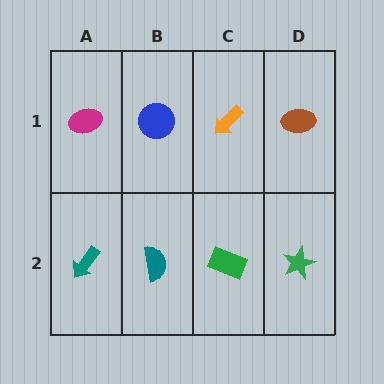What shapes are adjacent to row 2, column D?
A brown ellipse (row 1, column D), a green rectangle (row 2, column C).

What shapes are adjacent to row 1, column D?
A green star (row 2, column D), an orange arrow (row 1, column C).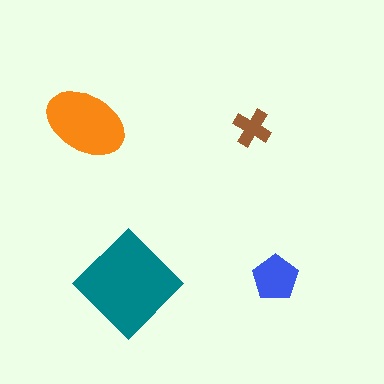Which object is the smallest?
The brown cross.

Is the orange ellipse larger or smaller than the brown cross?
Larger.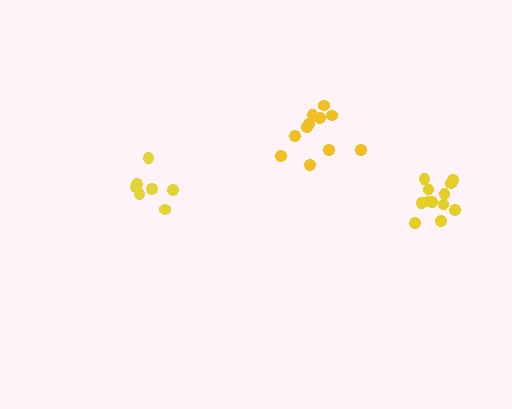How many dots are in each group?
Group 1: 12 dots, Group 2: 11 dots, Group 3: 7 dots (30 total).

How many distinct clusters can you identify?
There are 3 distinct clusters.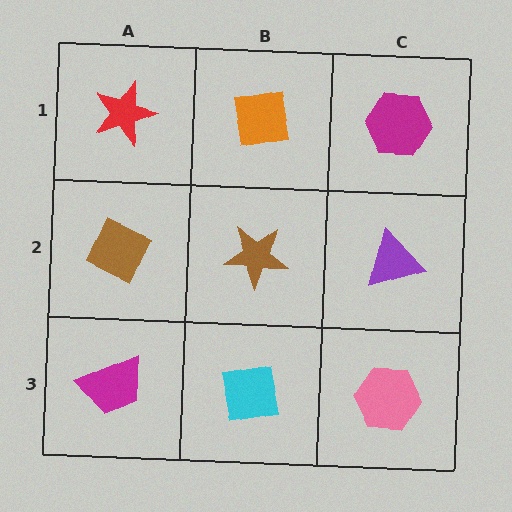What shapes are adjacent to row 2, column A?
A red star (row 1, column A), a magenta trapezoid (row 3, column A), a brown star (row 2, column B).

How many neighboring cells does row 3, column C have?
2.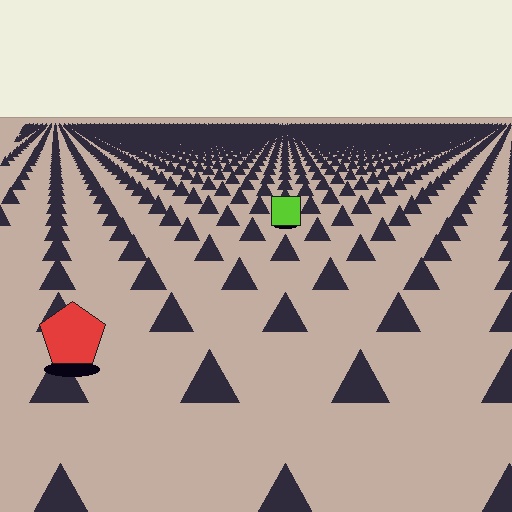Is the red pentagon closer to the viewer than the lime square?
Yes. The red pentagon is closer — you can tell from the texture gradient: the ground texture is coarser near it.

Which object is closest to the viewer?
The red pentagon is closest. The texture marks near it are larger and more spread out.